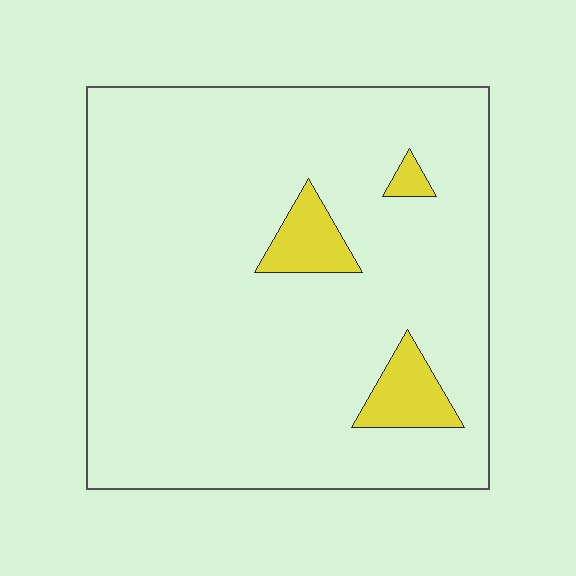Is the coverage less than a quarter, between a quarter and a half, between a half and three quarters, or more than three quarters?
Less than a quarter.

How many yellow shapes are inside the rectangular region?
3.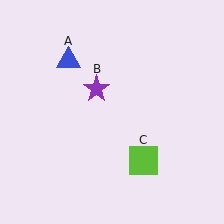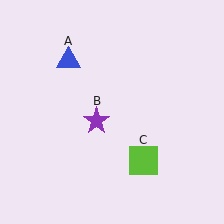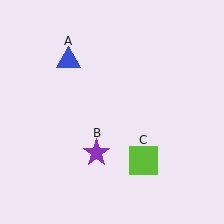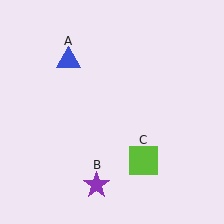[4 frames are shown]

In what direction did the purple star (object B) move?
The purple star (object B) moved down.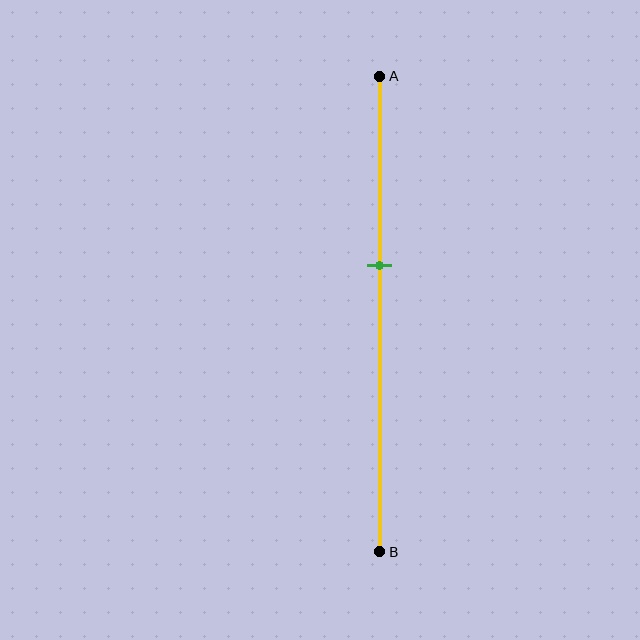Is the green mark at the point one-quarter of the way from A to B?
No, the mark is at about 40% from A, not at the 25% one-quarter point.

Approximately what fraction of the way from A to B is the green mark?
The green mark is approximately 40% of the way from A to B.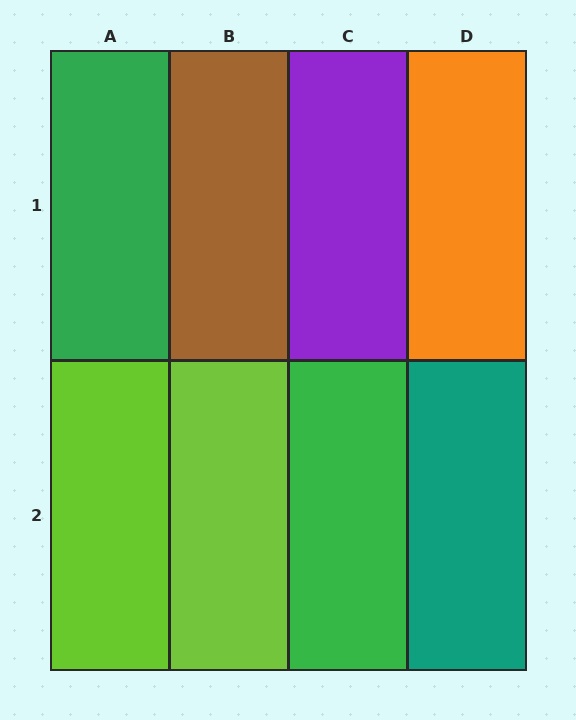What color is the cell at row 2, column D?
Teal.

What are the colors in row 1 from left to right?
Green, brown, purple, orange.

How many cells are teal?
1 cell is teal.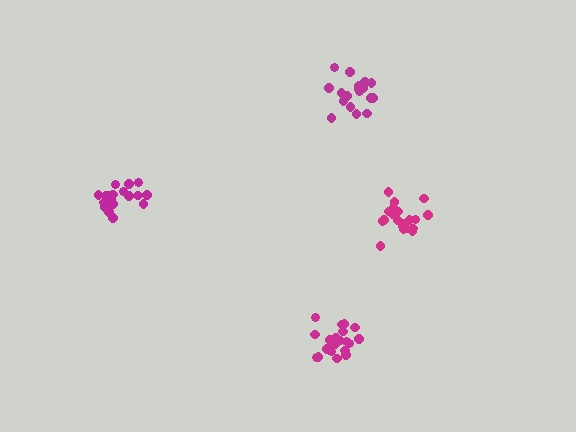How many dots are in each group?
Group 1: 20 dots, Group 2: 18 dots, Group 3: 20 dots, Group 4: 18 dots (76 total).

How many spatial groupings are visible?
There are 4 spatial groupings.